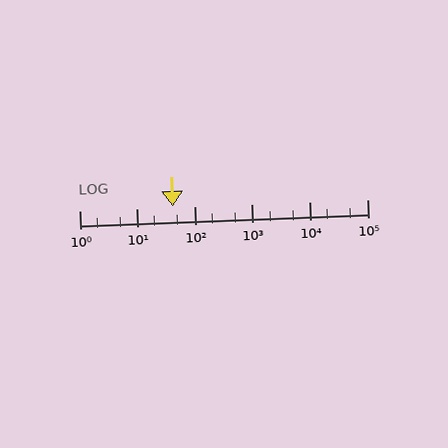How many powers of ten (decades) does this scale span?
The scale spans 5 decades, from 1 to 100000.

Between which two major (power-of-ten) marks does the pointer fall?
The pointer is between 10 and 100.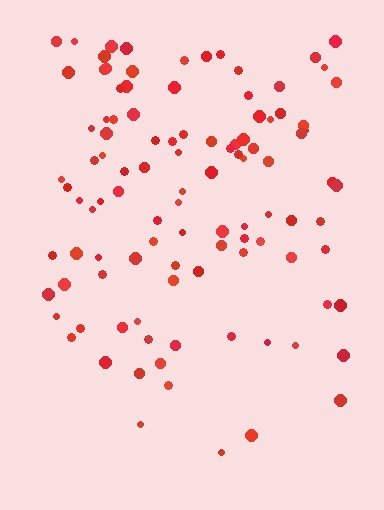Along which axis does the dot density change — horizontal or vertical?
Vertical.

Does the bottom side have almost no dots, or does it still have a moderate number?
Still a moderate number, just noticeably fewer than the top.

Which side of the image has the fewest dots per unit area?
The bottom.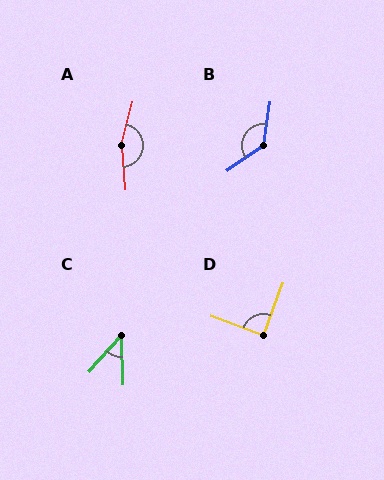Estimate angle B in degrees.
Approximately 133 degrees.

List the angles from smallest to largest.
C (44°), D (90°), B (133°), A (160°).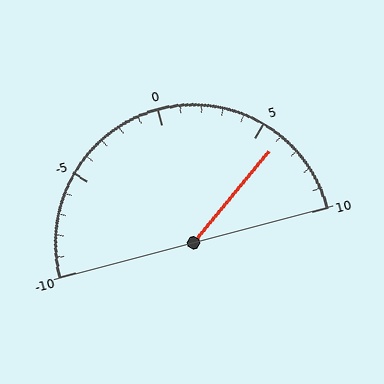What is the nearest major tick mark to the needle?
The nearest major tick mark is 5.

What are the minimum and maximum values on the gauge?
The gauge ranges from -10 to 10.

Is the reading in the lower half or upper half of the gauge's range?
The reading is in the upper half of the range (-10 to 10).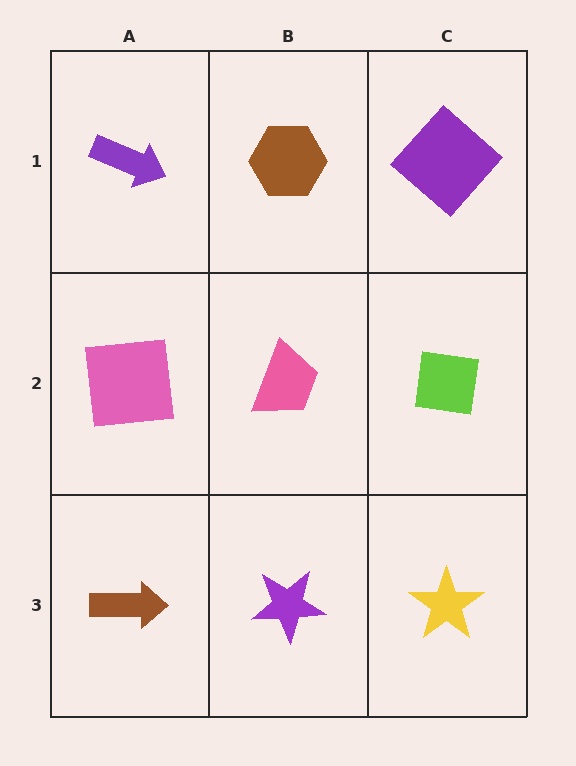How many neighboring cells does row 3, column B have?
3.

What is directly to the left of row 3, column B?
A brown arrow.